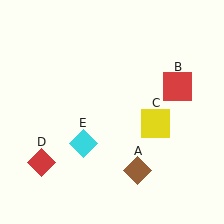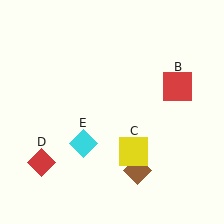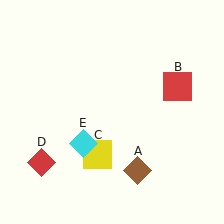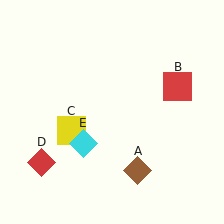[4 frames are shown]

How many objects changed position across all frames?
1 object changed position: yellow square (object C).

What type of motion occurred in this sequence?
The yellow square (object C) rotated clockwise around the center of the scene.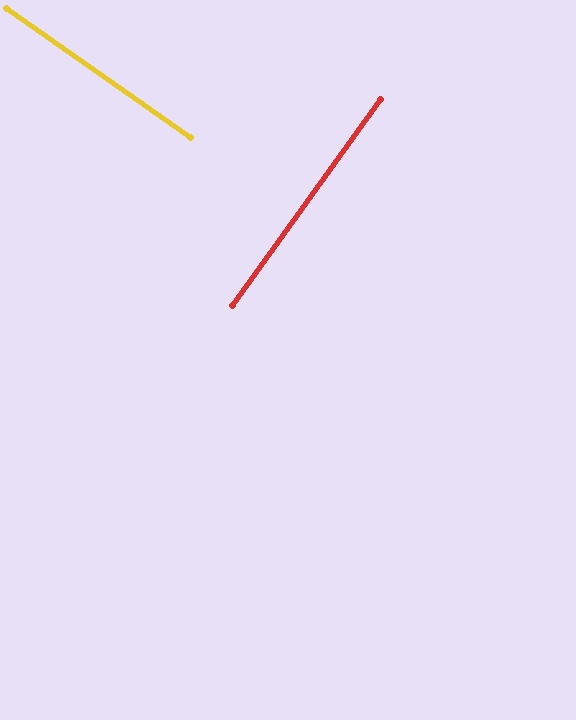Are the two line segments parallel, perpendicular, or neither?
Perpendicular — they meet at approximately 89°.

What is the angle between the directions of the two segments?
Approximately 89 degrees.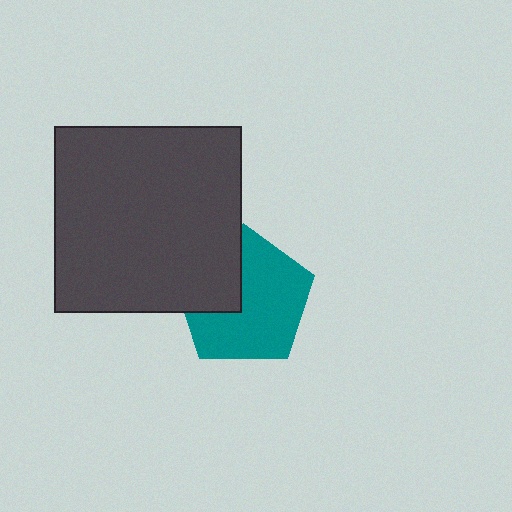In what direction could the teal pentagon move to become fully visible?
The teal pentagon could move right. That would shift it out from behind the dark gray square entirely.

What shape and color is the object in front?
The object in front is a dark gray square.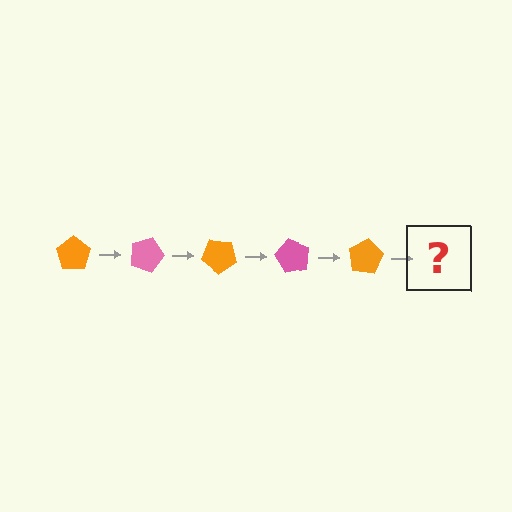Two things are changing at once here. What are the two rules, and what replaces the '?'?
The two rules are that it rotates 20 degrees each step and the color cycles through orange and pink. The '?' should be a pink pentagon, rotated 100 degrees from the start.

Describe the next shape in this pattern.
It should be a pink pentagon, rotated 100 degrees from the start.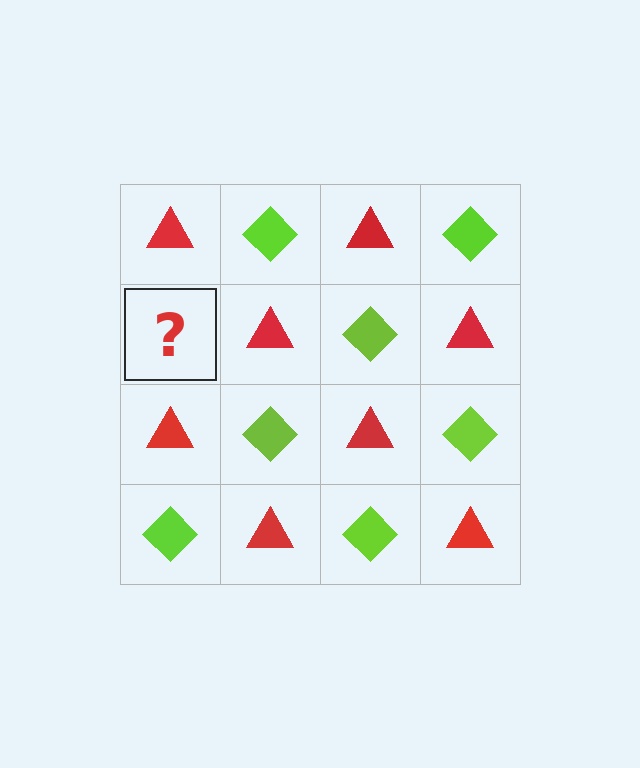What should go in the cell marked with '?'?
The missing cell should contain a lime diamond.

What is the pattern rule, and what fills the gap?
The rule is that it alternates red triangle and lime diamond in a checkerboard pattern. The gap should be filled with a lime diamond.